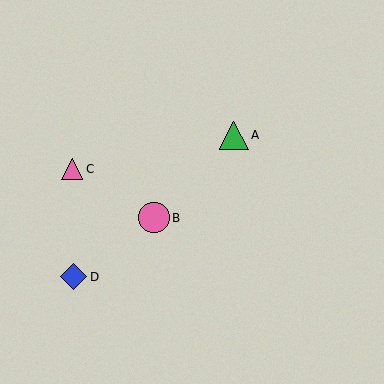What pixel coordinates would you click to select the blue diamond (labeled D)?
Click at (74, 277) to select the blue diamond D.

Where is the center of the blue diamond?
The center of the blue diamond is at (74, 277).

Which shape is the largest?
The pink circle (labeled B) is the largest.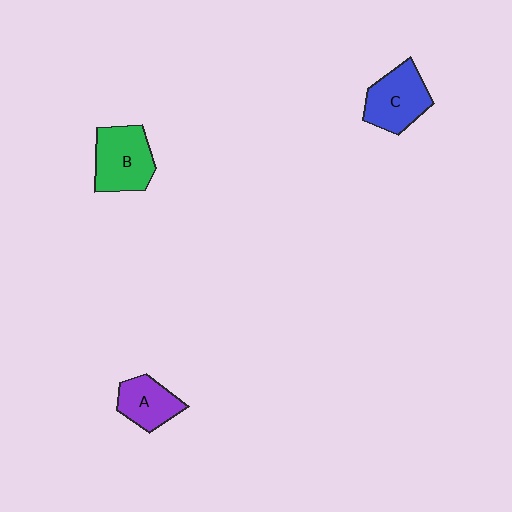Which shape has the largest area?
Shape B (green).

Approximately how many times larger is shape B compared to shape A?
Approximately 1.4 times.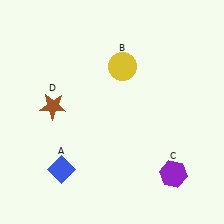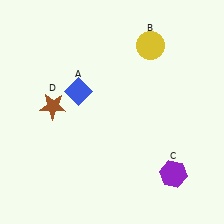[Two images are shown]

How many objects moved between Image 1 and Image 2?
2 objects moved between the two images.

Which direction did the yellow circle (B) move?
The yellow circle (B) moved right.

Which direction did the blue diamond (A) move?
The blue diamond (A) moved up.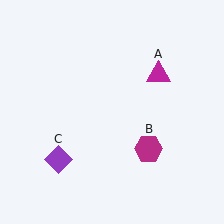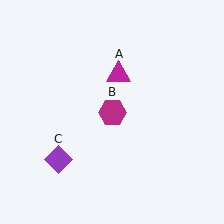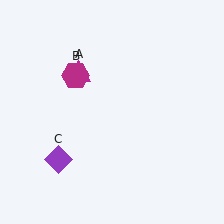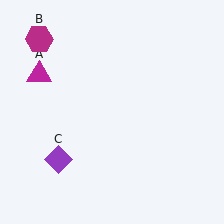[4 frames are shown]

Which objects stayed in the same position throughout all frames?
Purple diamond (object C) remained stationary.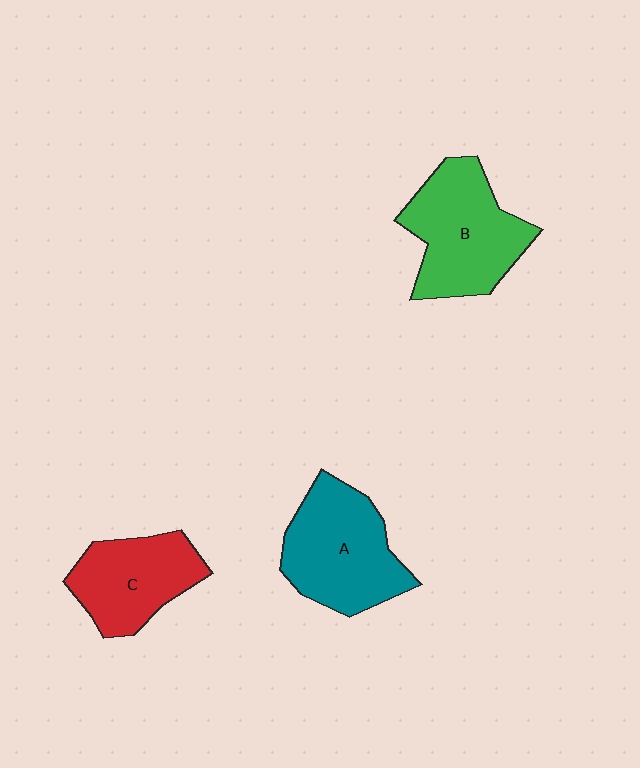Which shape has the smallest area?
Shape C (red).